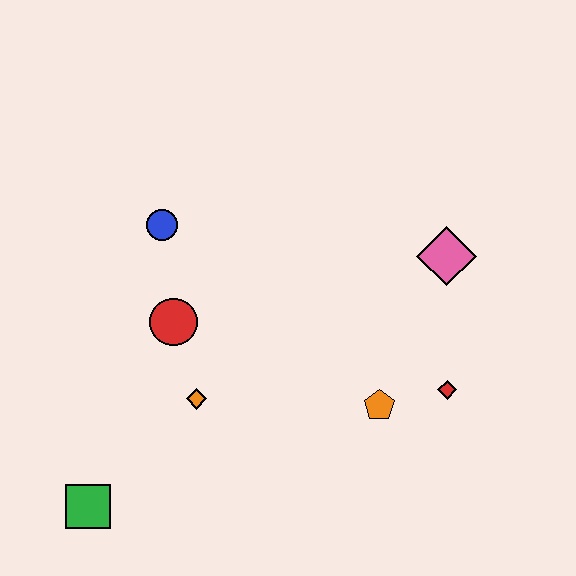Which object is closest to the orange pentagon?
The red diamond is closest to the orange pentagon.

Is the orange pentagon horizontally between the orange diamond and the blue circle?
No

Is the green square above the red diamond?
No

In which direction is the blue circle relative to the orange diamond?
The blue circle is above the orange diamond.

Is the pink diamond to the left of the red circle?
No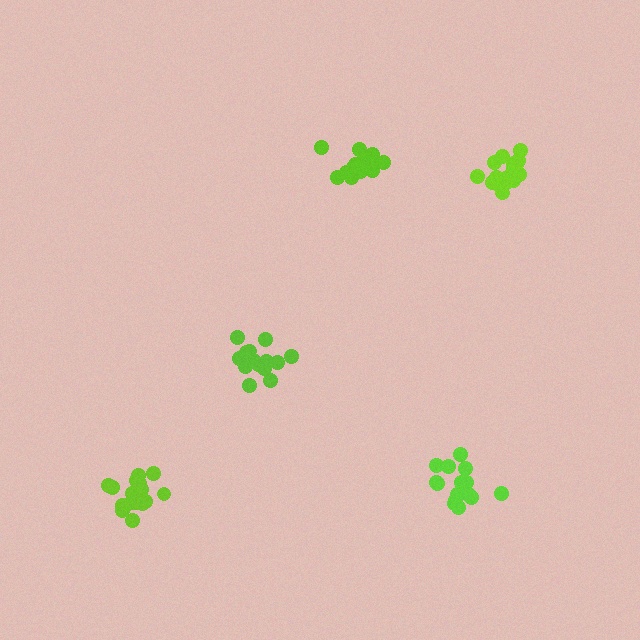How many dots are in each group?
Group 1: 16 dots, Group 2: 17 dots, Group 3: 15 dots, Group 4: 19 dots, Group 5: 19 dots (86 total).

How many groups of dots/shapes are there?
There are 5 groups.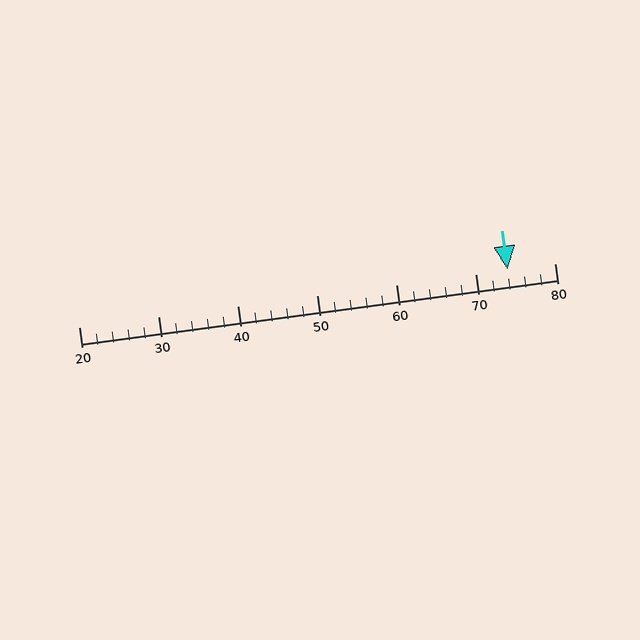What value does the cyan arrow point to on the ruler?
The cyan arrow points to approximately 74.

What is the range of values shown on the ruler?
The ruler shows values from 20 to 80.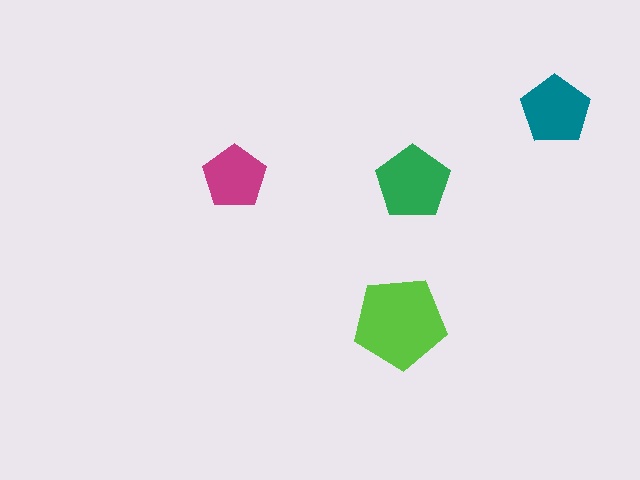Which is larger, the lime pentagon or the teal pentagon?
The lime one.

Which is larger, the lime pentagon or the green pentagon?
The lime one.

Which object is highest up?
The teal pentagon is topmost.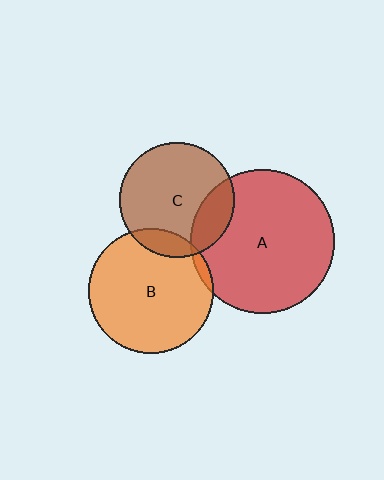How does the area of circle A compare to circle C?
Approximately 1.6 times.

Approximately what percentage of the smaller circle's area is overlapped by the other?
Approximately 15%.